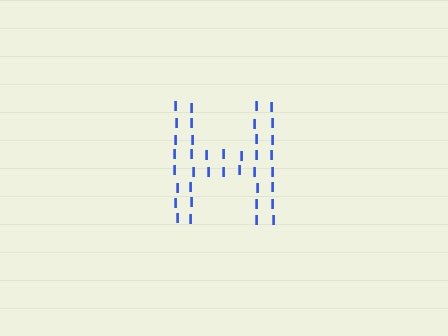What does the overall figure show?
The overall figure shows the letter H.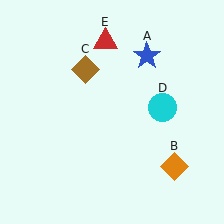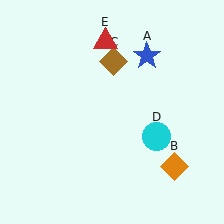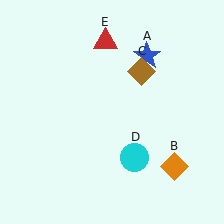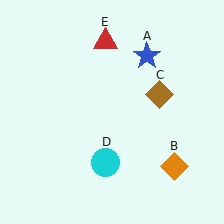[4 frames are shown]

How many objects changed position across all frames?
2 objects changed position: brown diamond (object C), cyan circle (object D).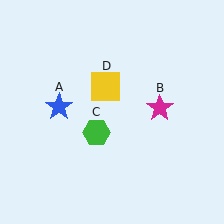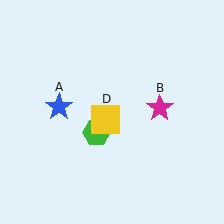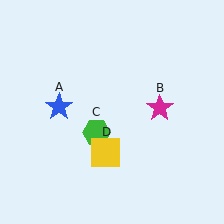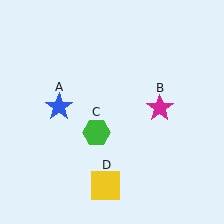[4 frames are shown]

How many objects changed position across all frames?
1 object changed position: yellow square (object D).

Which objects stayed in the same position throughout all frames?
Blue star (object A) and magenta star (object B) and green hexagon (object C) remained stationary.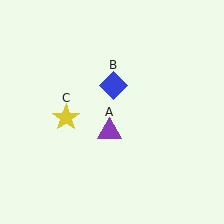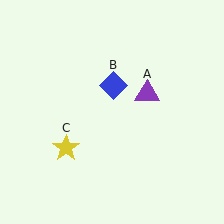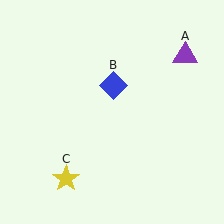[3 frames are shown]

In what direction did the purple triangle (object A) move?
The purple triangle (object A) moved up and to the right.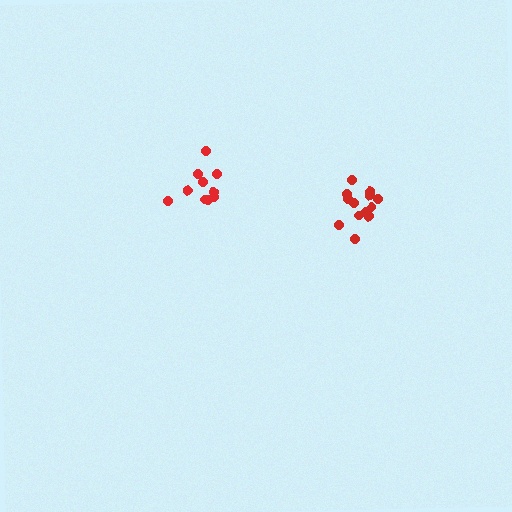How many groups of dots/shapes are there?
There are 2 groups.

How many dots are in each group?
Group 1: 10 dots, Group 2: 13 dots (23 total).